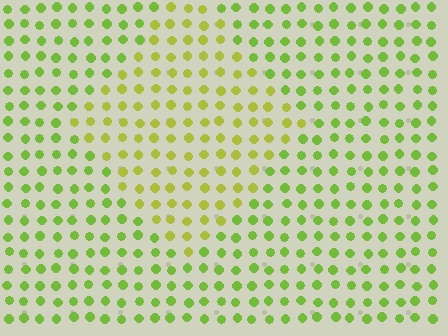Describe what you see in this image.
The image is filled with small lime elements in a uniform arrangement. A diamond-shaped region is visible where the elements are tinted to a slightly different hue, forming a subtle color boundary.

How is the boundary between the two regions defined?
The boundary is defined purely by a slight shift in hue (about 26 degrees). Spacing, size, and orientation are identical on both sides.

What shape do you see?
I see a diamond.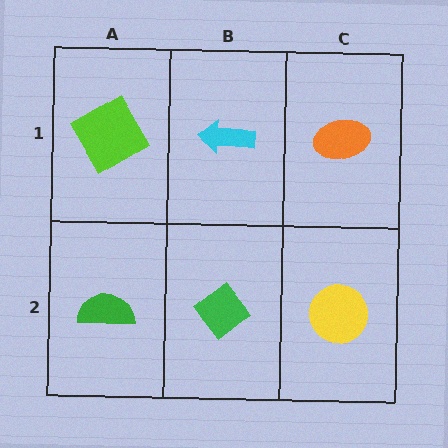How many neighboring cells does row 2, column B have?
3.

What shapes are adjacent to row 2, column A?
A lime square (row 1, column A), a green diamond (row 2, column B).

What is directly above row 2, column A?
A lime square.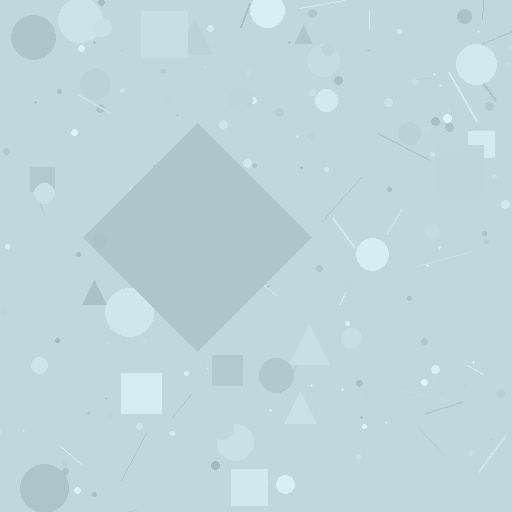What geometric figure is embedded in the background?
A diamond is embedded in the background.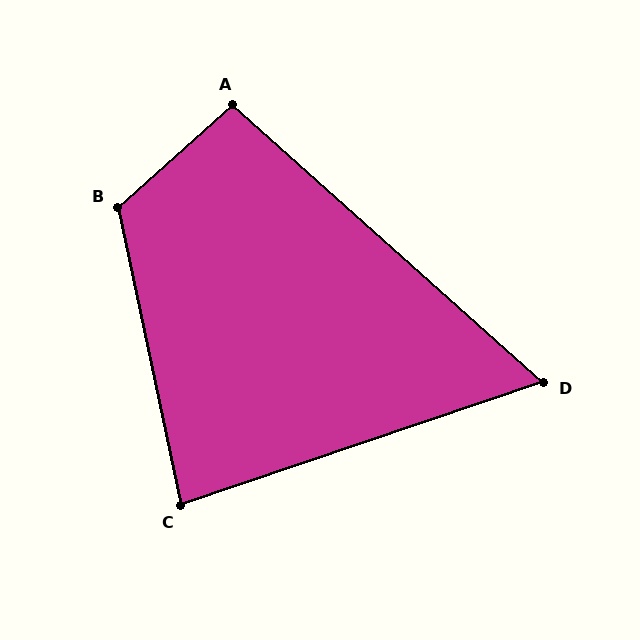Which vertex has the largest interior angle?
B, at approximately 119 degrees.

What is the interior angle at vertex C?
Approximately 83 degrees (acute).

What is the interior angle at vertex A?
Approximately 97 degrees (obtuse).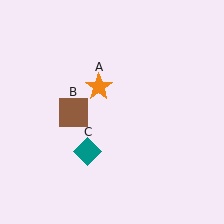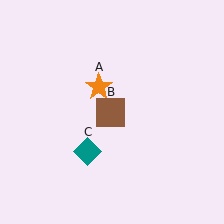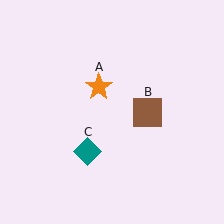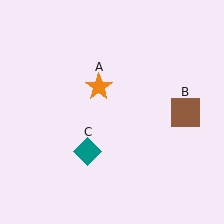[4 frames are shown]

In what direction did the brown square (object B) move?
The brown square (object B) moved right.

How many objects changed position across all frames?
1 object changed position: brown square (object B).